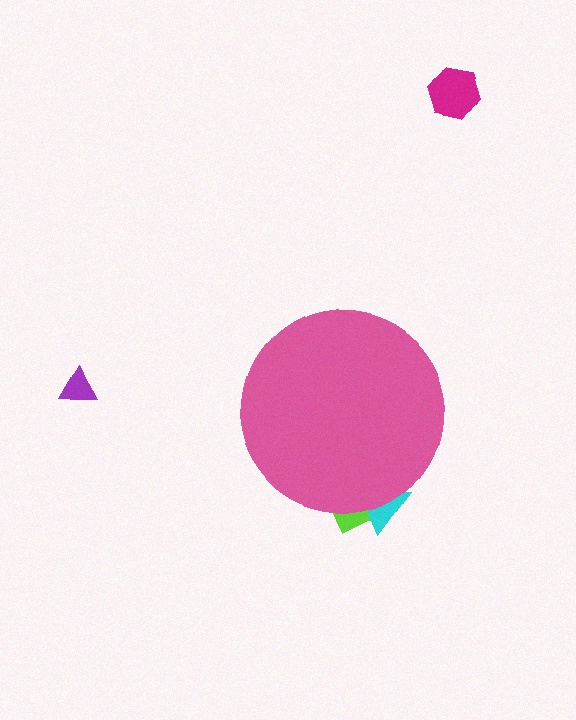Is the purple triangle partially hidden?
No, the purple triangle is fully visible.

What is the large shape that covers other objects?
A pink circle.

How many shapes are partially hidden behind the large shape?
2 shapes are partially hidden.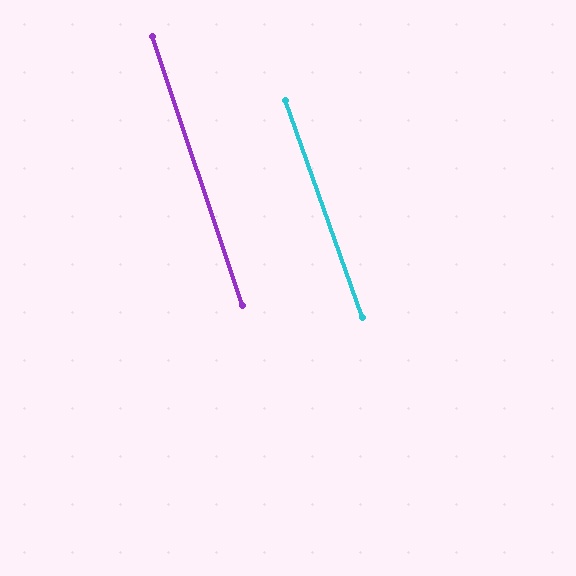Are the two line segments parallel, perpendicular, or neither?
Parallel — their directions differ by only 1.0°.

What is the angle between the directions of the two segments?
Approximately 1 degree.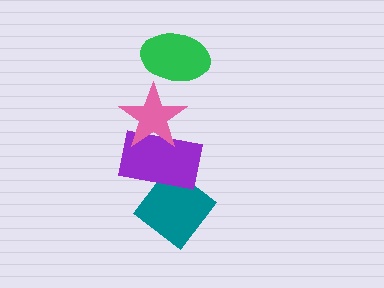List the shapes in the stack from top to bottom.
From top to bottom: the green ellipse, the pink star, the purple rectangle, the teal diamond.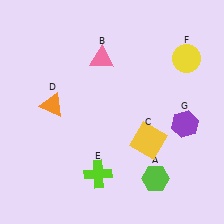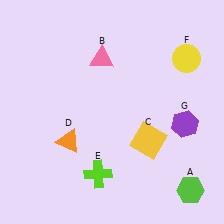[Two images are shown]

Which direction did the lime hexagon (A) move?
The lime hexagon (A) moved right.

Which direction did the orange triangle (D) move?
The orange triangle (D) moved down.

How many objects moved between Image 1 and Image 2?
2 objects moved between the two images.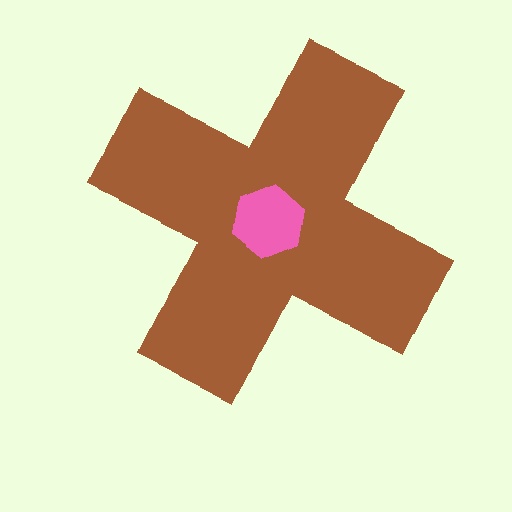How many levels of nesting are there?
2.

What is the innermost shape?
The pink hexagon.